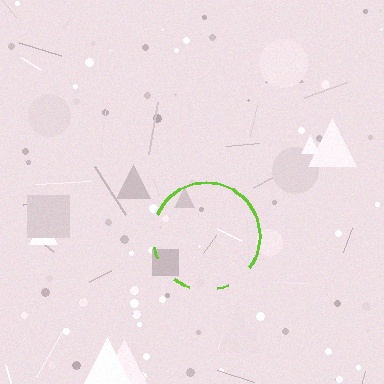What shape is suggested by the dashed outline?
The dashed outline suggests a circle.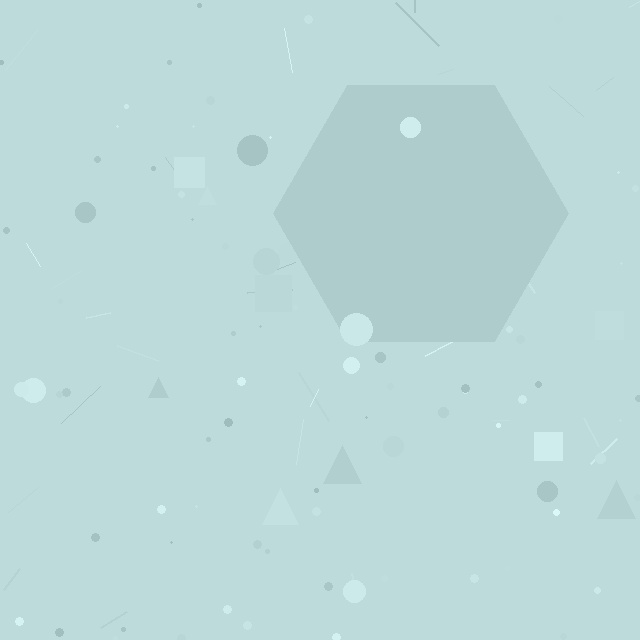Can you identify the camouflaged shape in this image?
The camouflaged shape is a hexagon.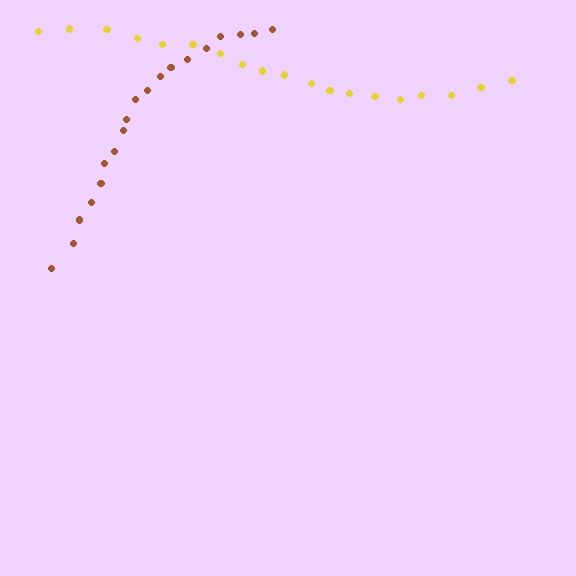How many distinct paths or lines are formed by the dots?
There are 2 distinct paths.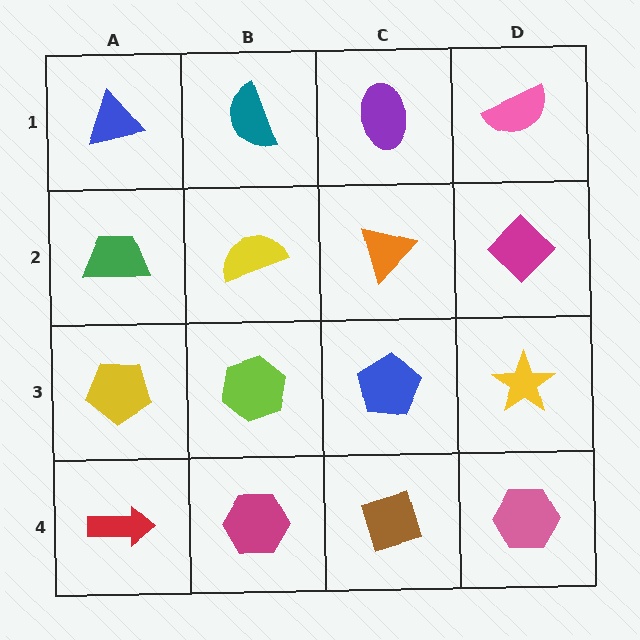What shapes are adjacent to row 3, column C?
An orange triangle (row 2, column C), a brown diamond (row 4, column C), a lime hexagon (row 3, column B), a yellow star (row 3, column D).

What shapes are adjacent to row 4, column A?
A yellow pentagon (row 3, column A), a magenta hexagon (row 4, column B).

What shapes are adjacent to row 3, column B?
A yellow semicircle (row 2, column B), a magenta hexagon (row 4, column B), a yellow pentagon (row 3, column A), a blue pentagon (row 3, column C).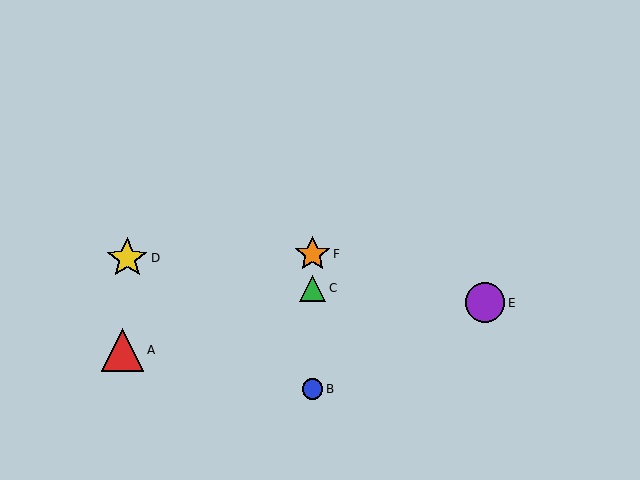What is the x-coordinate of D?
Object D is at x≈127.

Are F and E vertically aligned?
No, F is at x≈312 and E is at x≈485.